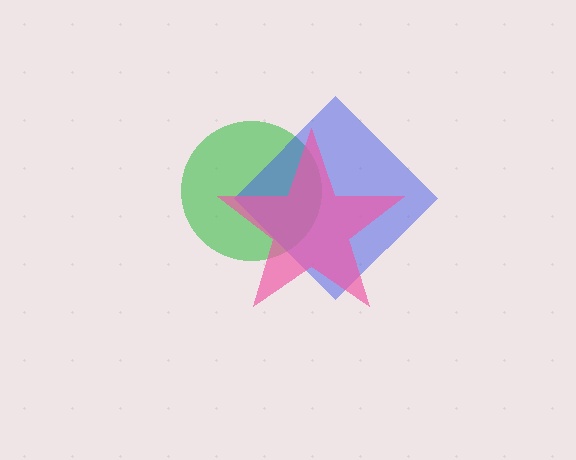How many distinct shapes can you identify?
There are 3 distinct shapes: a green circle, a blue diamond, a pink star.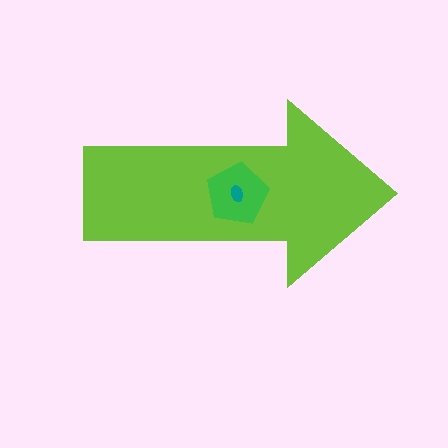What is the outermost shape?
The lime arrow.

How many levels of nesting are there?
3.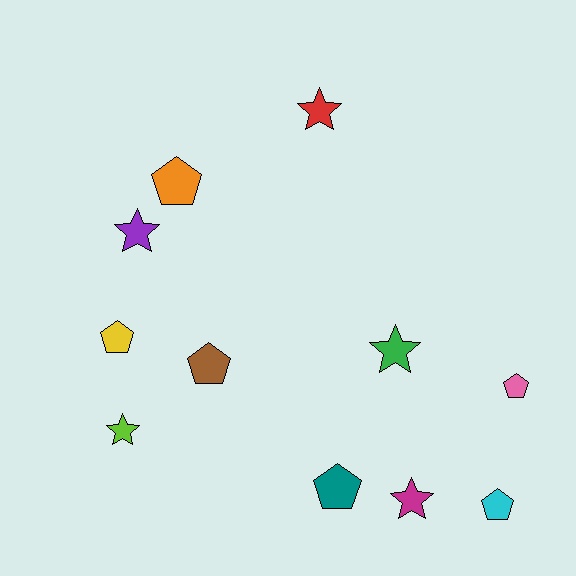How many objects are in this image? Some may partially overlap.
There are 11 objects.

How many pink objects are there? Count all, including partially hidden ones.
There is 1 pink object.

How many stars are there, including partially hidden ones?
There are 5 stars.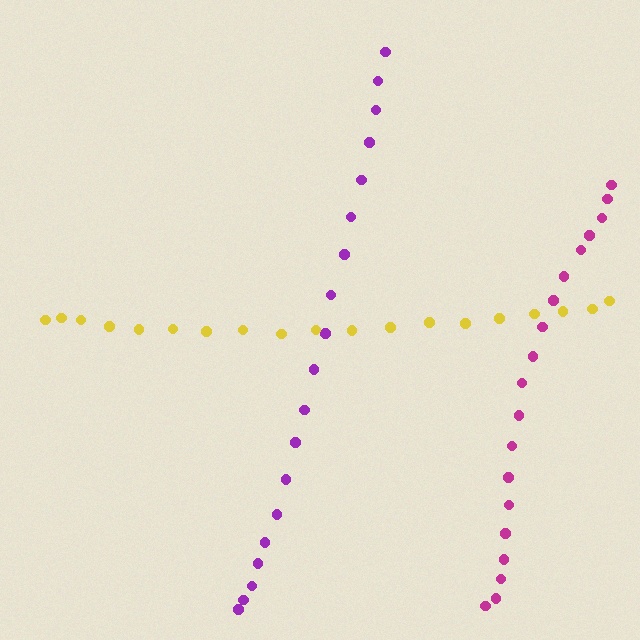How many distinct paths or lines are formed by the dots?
There are 3 distinct paths.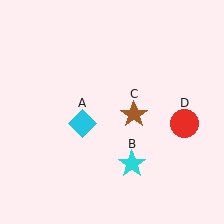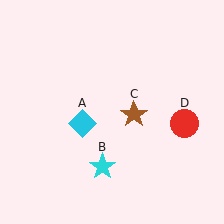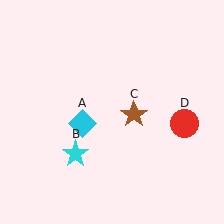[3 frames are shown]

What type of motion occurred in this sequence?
The cyan star (object B) rotated clockwise around the center of the scene.